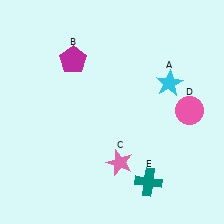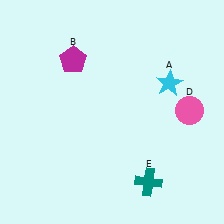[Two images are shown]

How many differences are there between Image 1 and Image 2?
There is 1 difference between the two images.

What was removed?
The pink star (C) was removed in Image 2.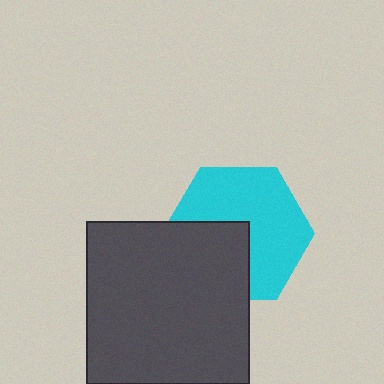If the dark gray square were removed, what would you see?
You would see the complete cyan hexagon.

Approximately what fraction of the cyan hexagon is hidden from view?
Roughly 37% of the cyan hexagon is hidden behind the dark gray square.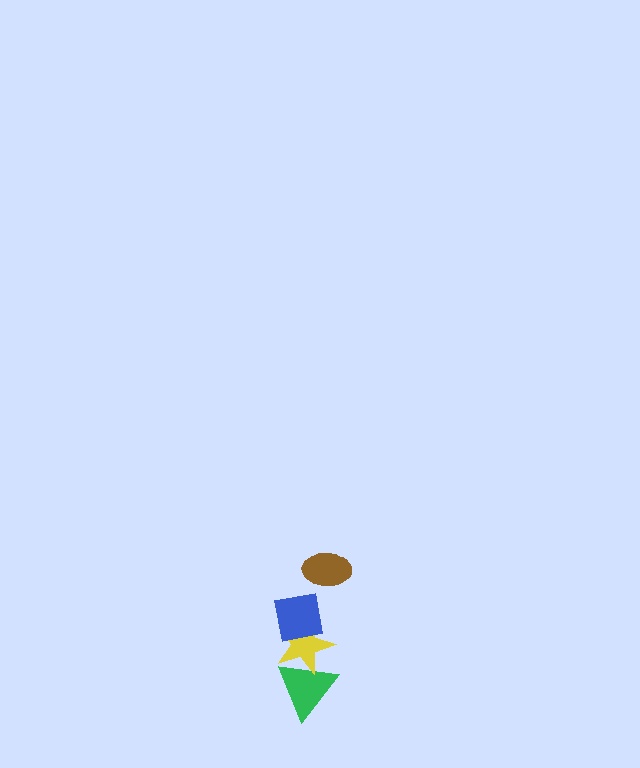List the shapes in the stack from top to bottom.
From top to bottom: the brown ellipse, the blue square, the yellow star, the green triangle.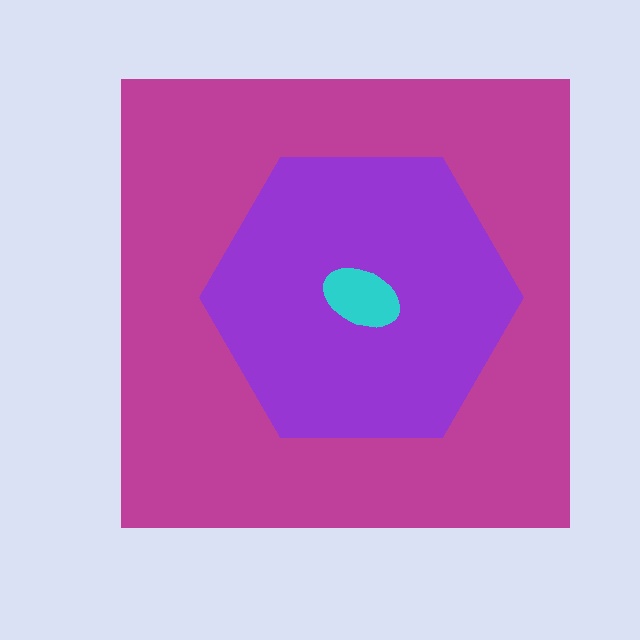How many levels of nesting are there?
3.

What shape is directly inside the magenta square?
The purple hexagon.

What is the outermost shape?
The magenta square.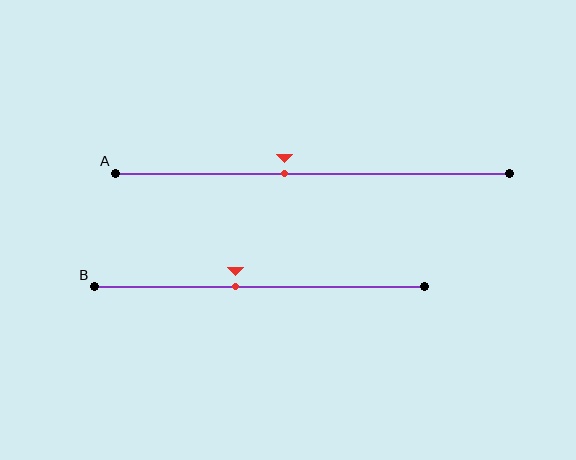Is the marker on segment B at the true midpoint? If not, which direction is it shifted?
No, the marker on segment B is shifted to the left by about 7% of the segment length.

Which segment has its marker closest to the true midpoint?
Segment A has its marker closest to the true midpoint.